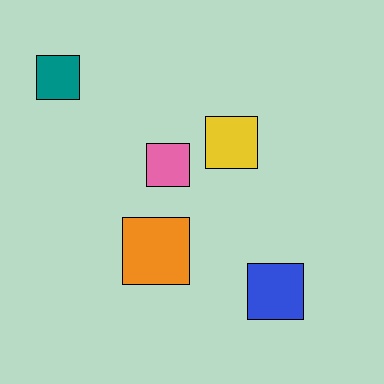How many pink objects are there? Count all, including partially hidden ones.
There is 1 pink object.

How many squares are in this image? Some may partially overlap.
There are 5 squares.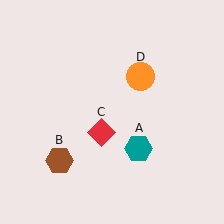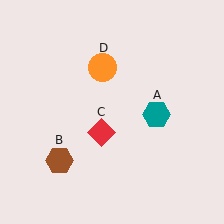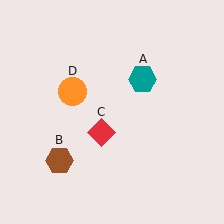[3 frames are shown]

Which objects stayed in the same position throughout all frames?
Brown hexagon (object B) and red diamond (object C) remained stationary.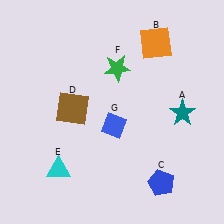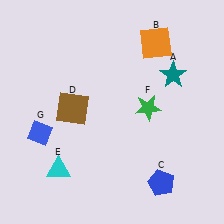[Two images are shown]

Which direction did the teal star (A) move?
The teal star (A) moved up.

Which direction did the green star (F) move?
The green star (F) moved down.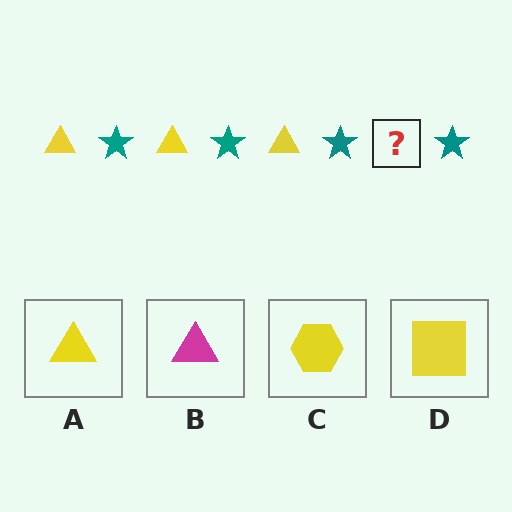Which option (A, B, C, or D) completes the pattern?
A.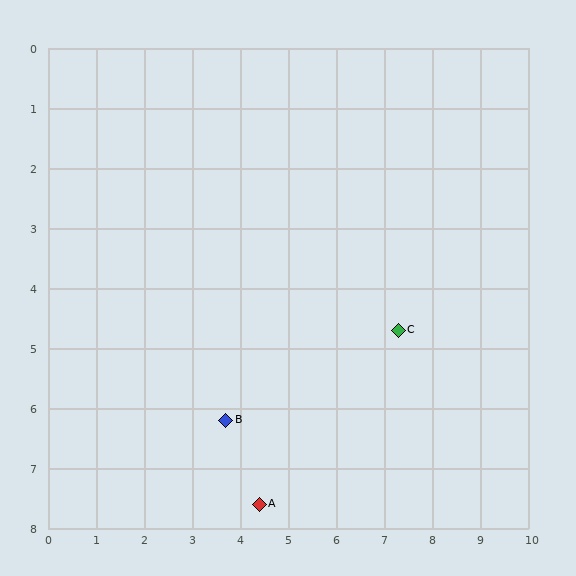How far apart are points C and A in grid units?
Points C and A are about 4.1 grid units apart.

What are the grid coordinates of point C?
Point C is at approximately (7.3, 4.7).